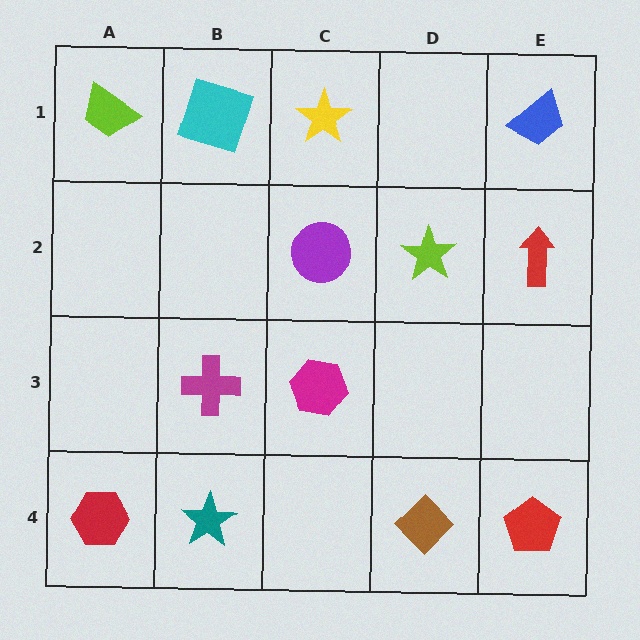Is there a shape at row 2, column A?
No, that cell is empty.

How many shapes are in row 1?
4 shapes.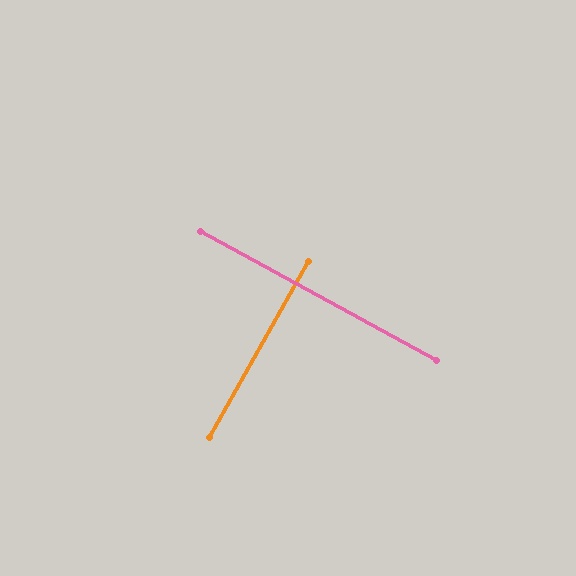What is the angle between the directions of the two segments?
Approximately 89 degrees.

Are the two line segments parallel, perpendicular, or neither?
Perpendicular — they meet at approximately 89°.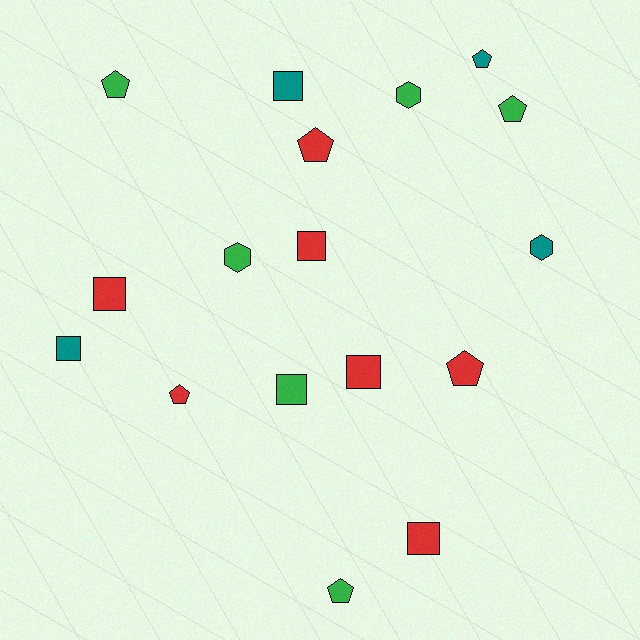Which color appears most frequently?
Red, with 7 objects.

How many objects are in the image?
There are 17 objects.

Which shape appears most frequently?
Square, with 7 objects.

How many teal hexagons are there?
There is 1 teal hexagon.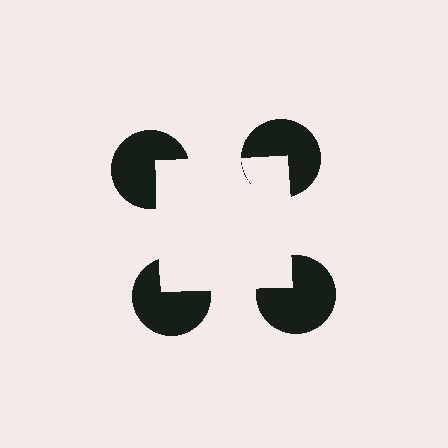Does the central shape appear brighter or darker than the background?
It typically appears slightly brighter than the background, even though no actual brightness change is drawn.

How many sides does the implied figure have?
4 sides.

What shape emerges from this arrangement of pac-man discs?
An illusory square — its edges are inferred from the aligned wedge cuts in the pac-man discs, not physically drawn.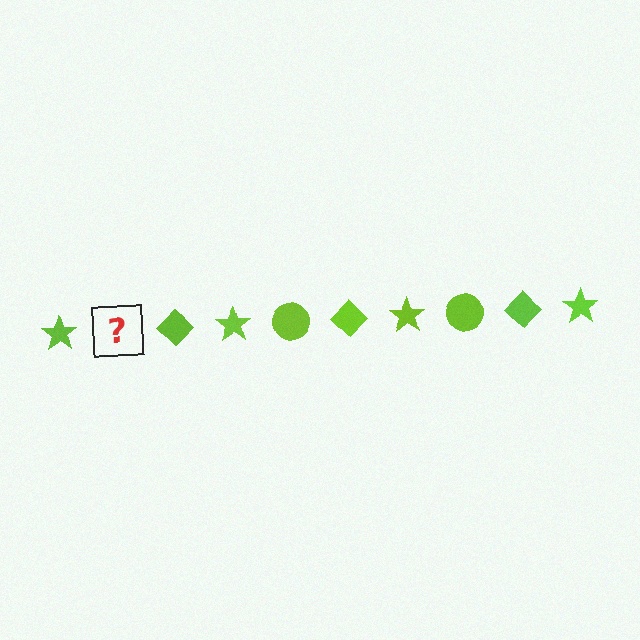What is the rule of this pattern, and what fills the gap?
The rule is that the pattern cycles through star, circle, diamond shapes in lime. The gap should be filled with a lime circle.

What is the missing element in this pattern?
The missing element is a lime circle.